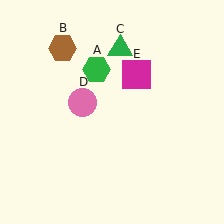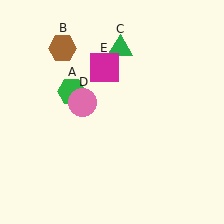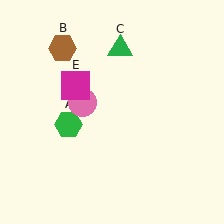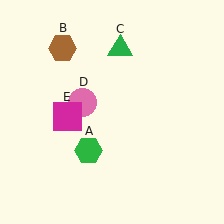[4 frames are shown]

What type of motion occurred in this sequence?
The green hexagon (object A), magenta square (object E) rotated counterclockwise around the center of the scene.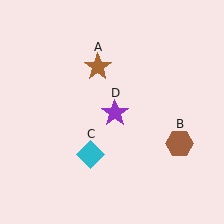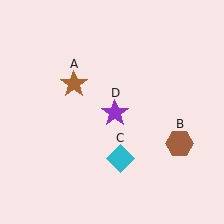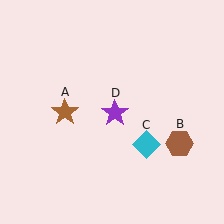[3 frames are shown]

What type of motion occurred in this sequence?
The brown star (object A), cyan diamond (object C) rotated counterclockwise around the center of the scene.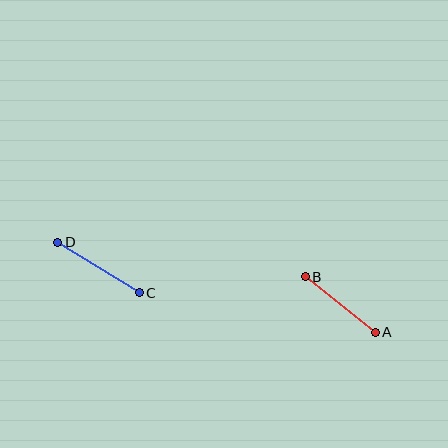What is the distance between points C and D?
The distance is approximately 96 pixels.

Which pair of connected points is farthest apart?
Points C and D are farthest apart.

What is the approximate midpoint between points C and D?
The midpoint is at approximately (99, 268) pixels.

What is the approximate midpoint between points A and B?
The midpoint is at approximately (340, 304) pixels.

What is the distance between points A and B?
The distance is approximately 89 pixels.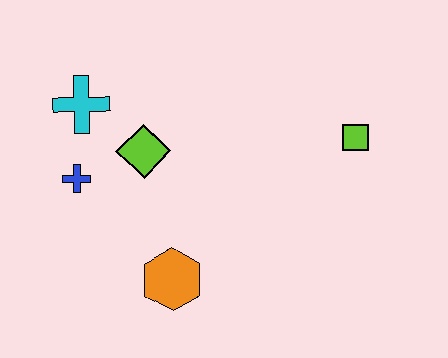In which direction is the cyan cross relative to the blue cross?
The cyan cross is above the blue cross.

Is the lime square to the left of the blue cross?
No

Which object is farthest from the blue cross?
The lime square is farthest from the blue cross.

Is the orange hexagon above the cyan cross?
No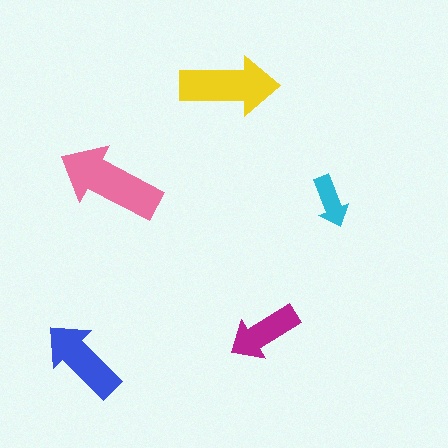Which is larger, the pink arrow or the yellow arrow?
The pink one.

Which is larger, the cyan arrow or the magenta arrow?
The magenta one.